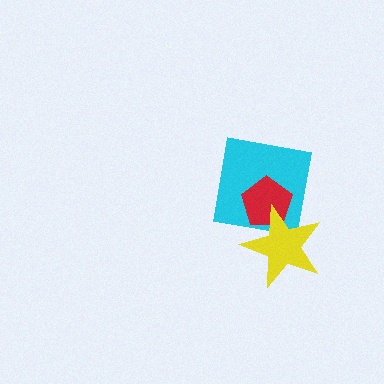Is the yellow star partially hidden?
No, no other shape covers it.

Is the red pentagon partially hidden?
Yes, it is partially covered by another shape.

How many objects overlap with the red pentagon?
2 objects overlap with the red pentagon.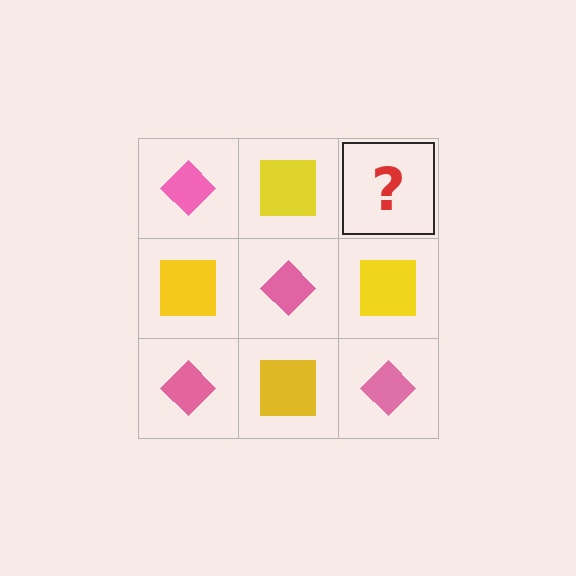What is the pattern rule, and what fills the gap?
The rule is that it alternates pink diamond and yellow square in a checkerboard pattern. The gap should be filled with a pink diamond.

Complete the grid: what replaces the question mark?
The question mark should be replaced with a pink diamond.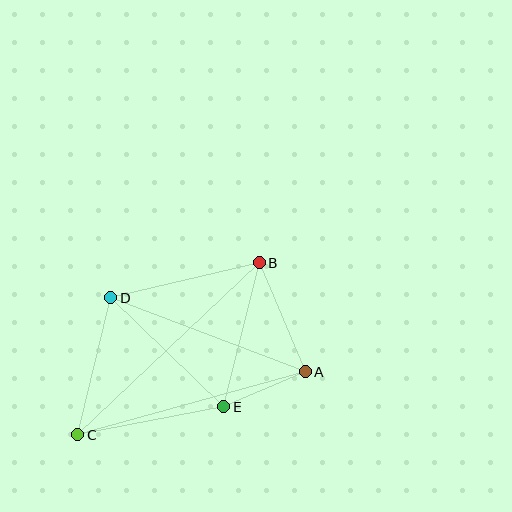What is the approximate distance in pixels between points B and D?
The distance between B and D is approximately 153 pixels.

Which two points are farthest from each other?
Points B and C are farthest from each other.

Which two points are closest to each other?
Points A and E are closest to each other.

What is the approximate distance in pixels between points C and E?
The distance between C and E is approximately 148 pixels.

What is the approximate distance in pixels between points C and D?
The distance between C and D is approximately 141 pixels.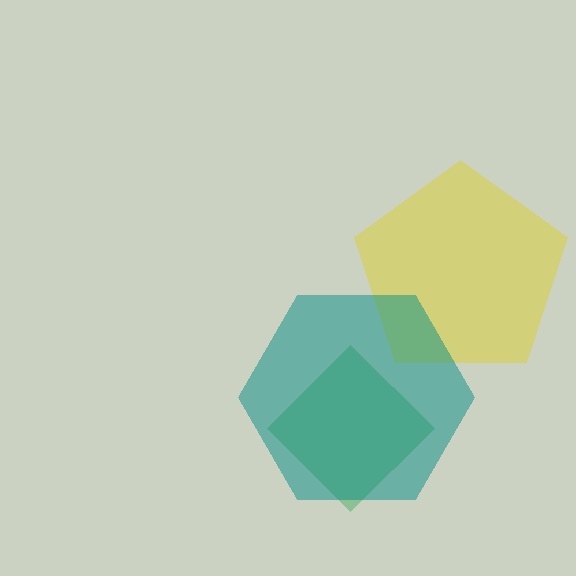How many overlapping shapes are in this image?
There are 3 overlapping shapes in the image.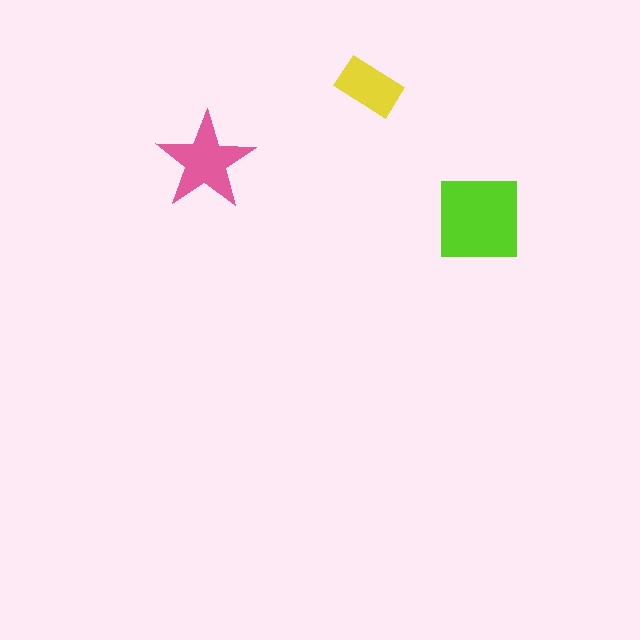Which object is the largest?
The lime square.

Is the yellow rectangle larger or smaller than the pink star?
Smaller.